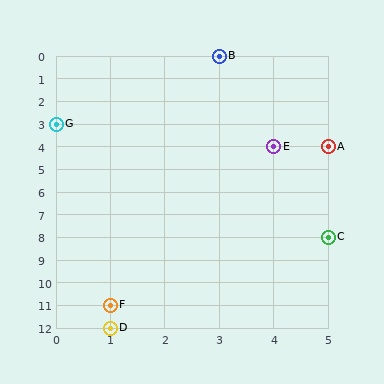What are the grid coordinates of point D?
Point D is at grid coordinates (1, 12).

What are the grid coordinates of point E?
Point E is at grid coordinates (4, 4).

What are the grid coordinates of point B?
Point B is at grid coordinates (3, 0).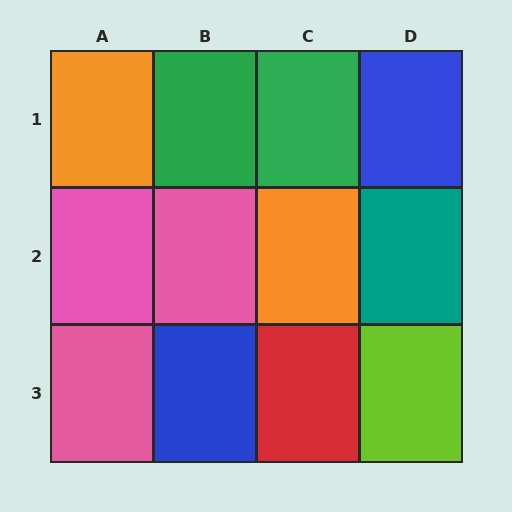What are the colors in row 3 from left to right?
Pink, blue, red, lime.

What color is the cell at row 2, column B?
Pink.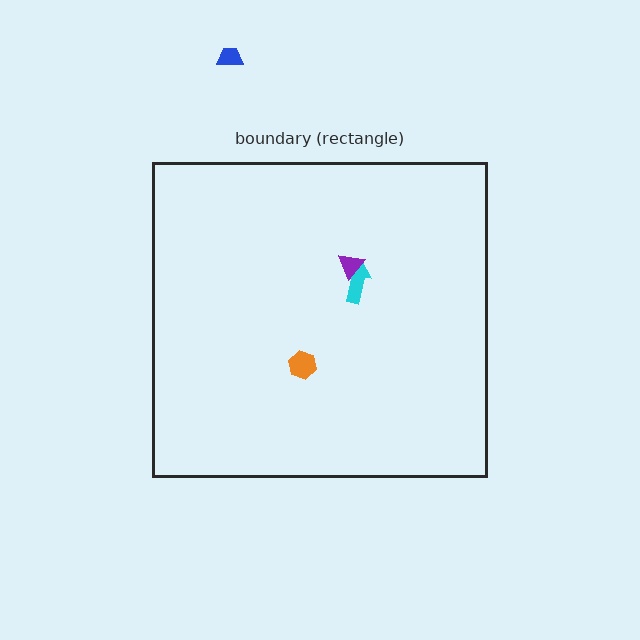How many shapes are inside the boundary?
3 inside, 1 outside.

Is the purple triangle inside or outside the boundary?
Inside.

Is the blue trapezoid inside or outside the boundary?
Outside.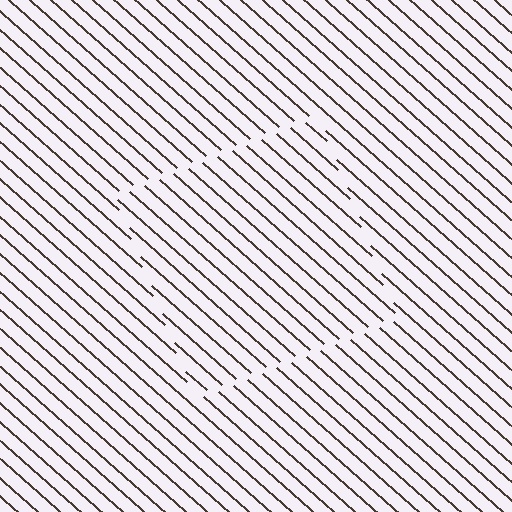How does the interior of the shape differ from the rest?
The interior of the shape contains the same grating, shifted by half a period — the contour is defined by the phase discontinuity where line-ends from the inner and outer gratings abut.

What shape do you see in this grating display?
An illusory square. The interior of the shape contains the same grating, shifted by half a period — the contour is defined by the phase discontinuity where line-ends from the inner and outer gratings abut.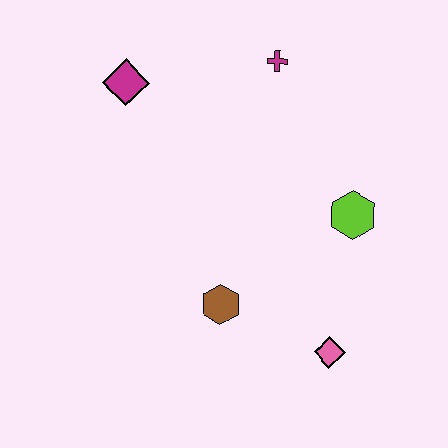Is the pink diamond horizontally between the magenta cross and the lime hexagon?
Yes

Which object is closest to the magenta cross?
The magenta diamond is closest to the magenta cross.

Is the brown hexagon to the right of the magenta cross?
No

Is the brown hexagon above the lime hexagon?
No